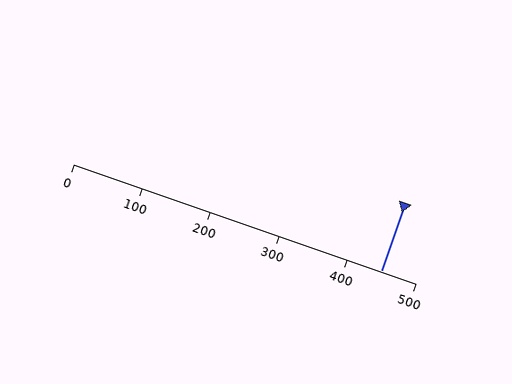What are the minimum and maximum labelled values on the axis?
The axis runs from 0 to 500.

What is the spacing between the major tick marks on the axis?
The major ticks are spaced 100 apart.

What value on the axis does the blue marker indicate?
The marker indicates approximately 450.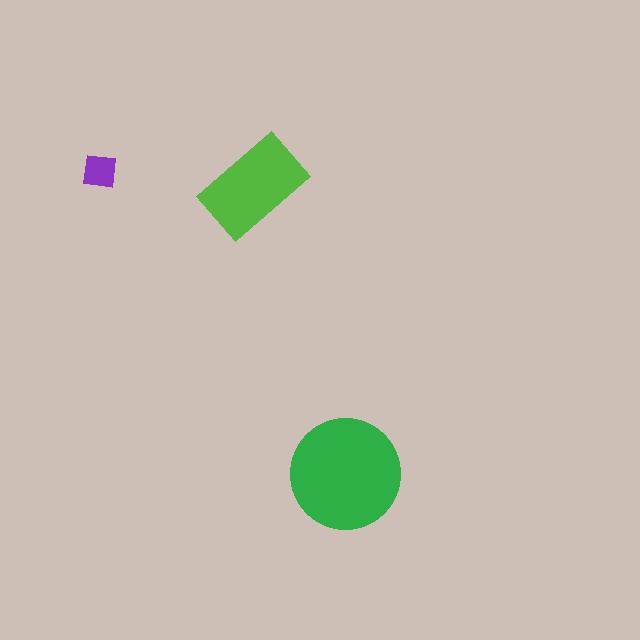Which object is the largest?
The green circle.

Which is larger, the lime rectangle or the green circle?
The green circle.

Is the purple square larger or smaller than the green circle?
Smaller.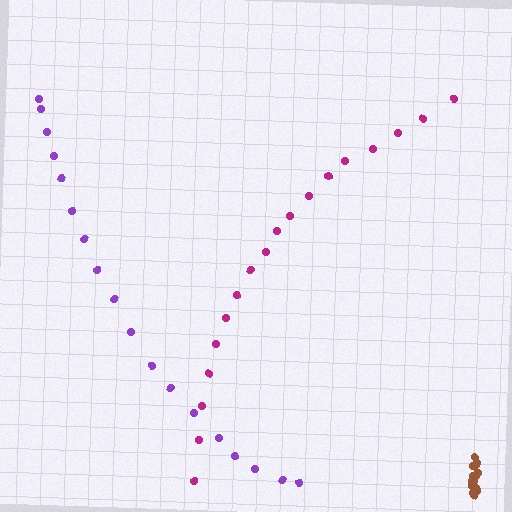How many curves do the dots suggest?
There are 3 distinct paths.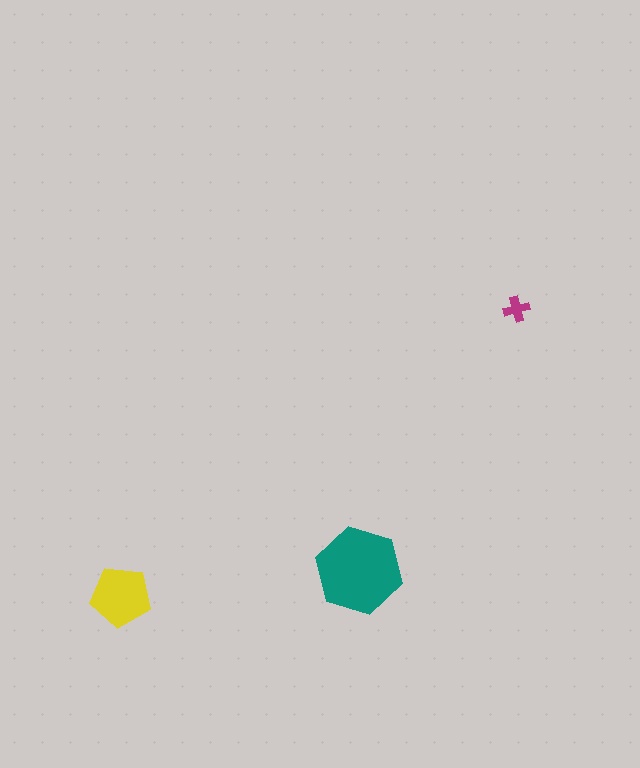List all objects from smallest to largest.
The magenta cross, the yellow pentagon, the teal hexagon.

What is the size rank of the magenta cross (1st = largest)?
3rd.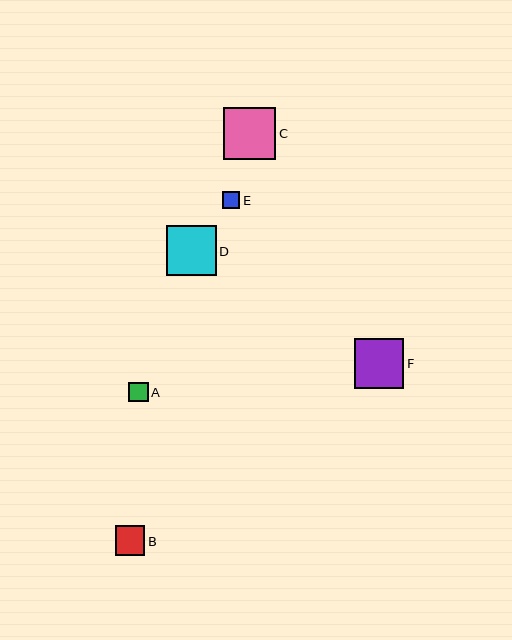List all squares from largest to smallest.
From largest to smallest: C, D, F, B, A, E.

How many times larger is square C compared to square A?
Square C is approximately 2.7 times the size of square A.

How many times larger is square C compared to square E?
Square C is approximately 3.0 times the size of square E.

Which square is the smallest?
Square E is the smallest with a size of approximately 17 pixels.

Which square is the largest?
Square C is the largest with a size of approximately 52 pixels.